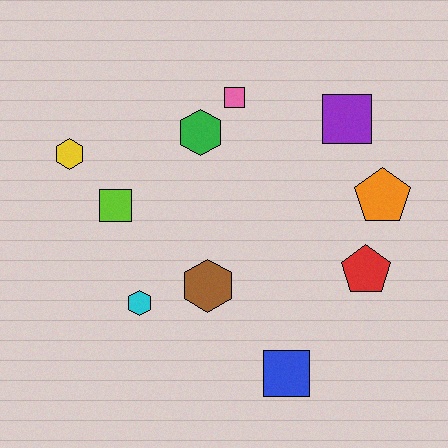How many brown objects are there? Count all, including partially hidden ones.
There is 1 brown object.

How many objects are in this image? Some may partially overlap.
There are 10 objects.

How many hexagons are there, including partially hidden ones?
There are 4 hexagons.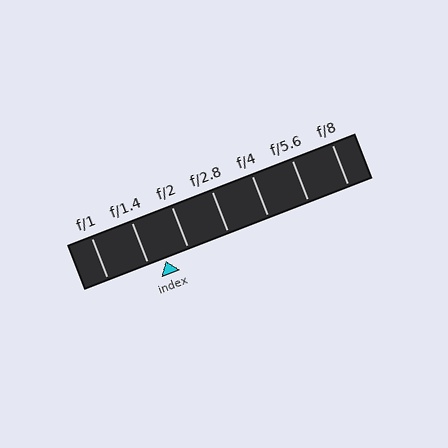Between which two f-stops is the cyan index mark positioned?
The index mark is between f/1.4 and f/2.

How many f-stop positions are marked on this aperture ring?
There are 7 f-stop positions marked.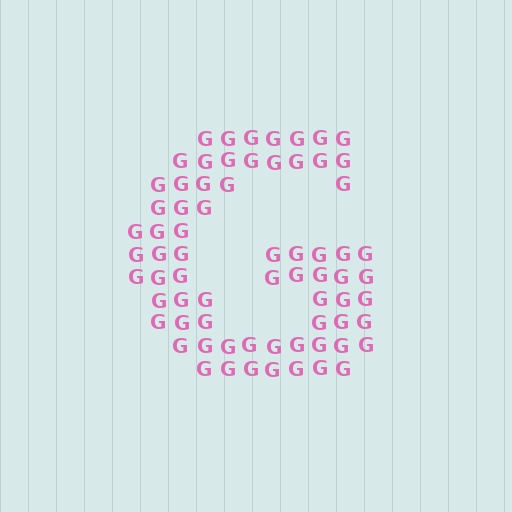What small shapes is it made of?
It is made of small letter G's.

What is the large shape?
The large shape is the letter G.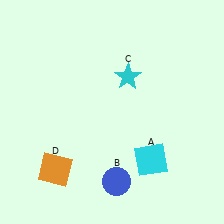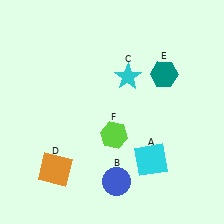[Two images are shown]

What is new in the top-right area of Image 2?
A teal hexagon (E) was added in the top-right area of Image 2.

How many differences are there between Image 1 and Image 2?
There are 2 differences between the two images.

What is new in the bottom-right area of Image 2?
A lime hexagon (F) was added in the bottom-right area of Image 2.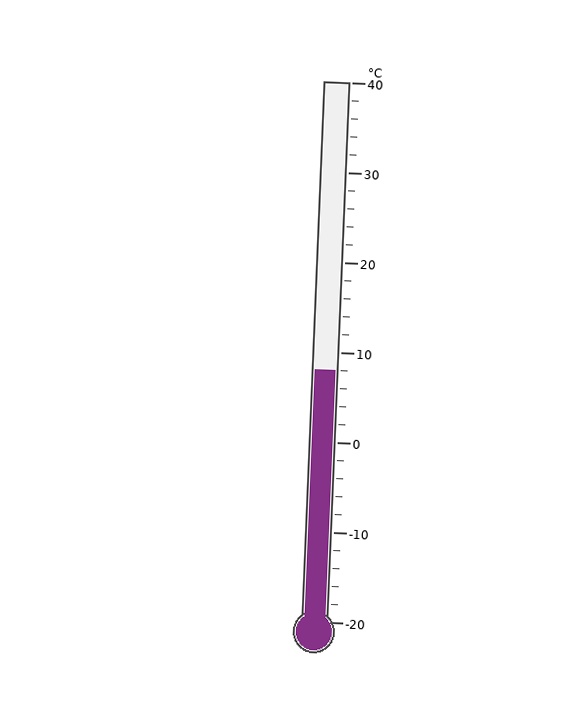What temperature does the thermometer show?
The thermometer shows approximately 8°C.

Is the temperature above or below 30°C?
The temperature is below 30°C.